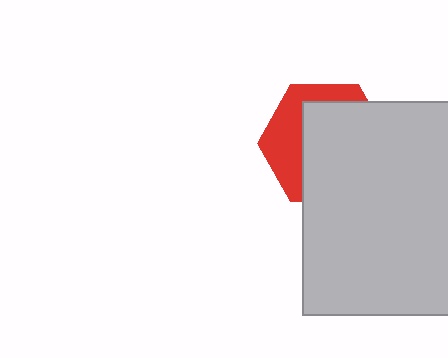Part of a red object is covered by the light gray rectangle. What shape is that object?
It is a hexagon.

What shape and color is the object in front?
The object in front is a light gray rectangle.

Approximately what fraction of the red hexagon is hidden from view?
Roughly 64% of the red hexagon is hidden behind the light gray rectangle.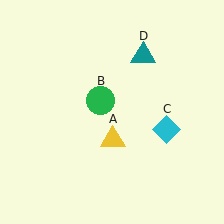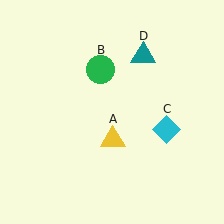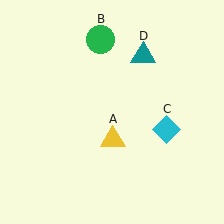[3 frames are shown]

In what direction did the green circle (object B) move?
The green circle (object B) moved up.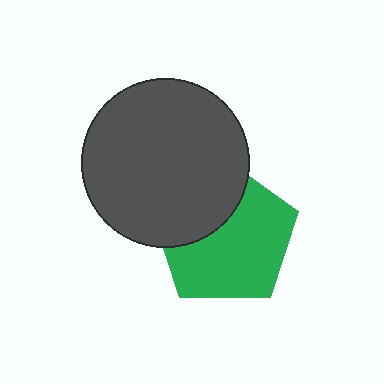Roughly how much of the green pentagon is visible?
Most of it is visible (roughly 65%).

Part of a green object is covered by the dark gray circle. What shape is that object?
It is a pentagon.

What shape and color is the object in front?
The object in front is a dark gray circle.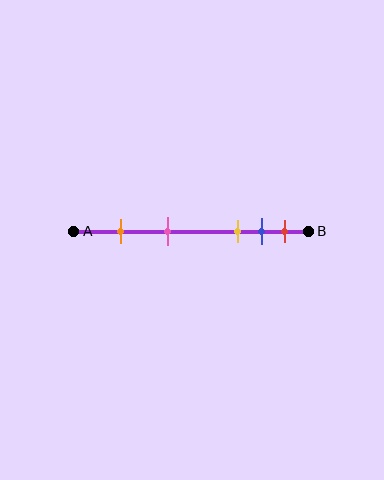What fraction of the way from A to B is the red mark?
The red mark is approximately 90% (0.9) of the way from A to B.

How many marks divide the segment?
There are 5 marks dividing the segment.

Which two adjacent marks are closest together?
The blue and red marks are the closest adjacent pair.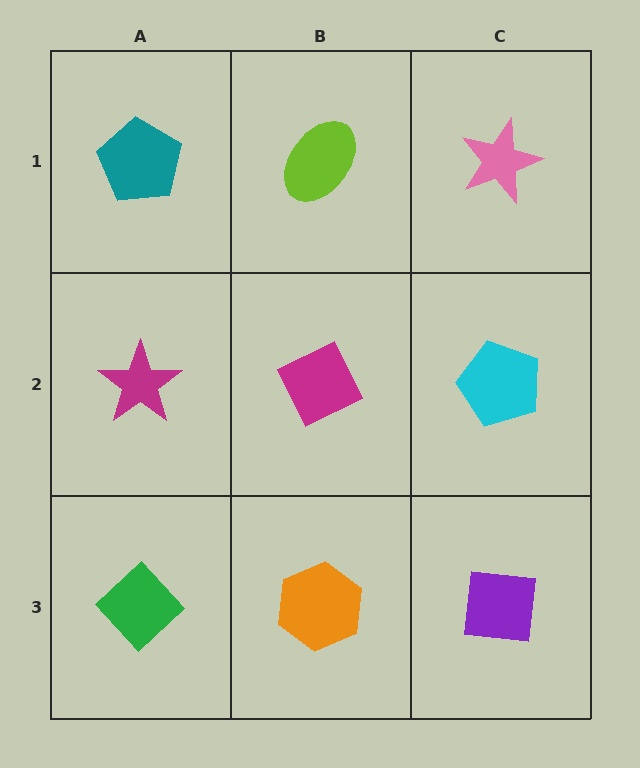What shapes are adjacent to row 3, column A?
A magenta star (row 2, column A), an orange hexagon (row 3, column B).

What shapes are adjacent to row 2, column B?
A lime ellipse (row 1, column B), an orange hexagon (row 3, column B), a magenta star (row 2, column A), a cyan pentagon (row 2, column C).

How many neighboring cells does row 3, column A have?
2.